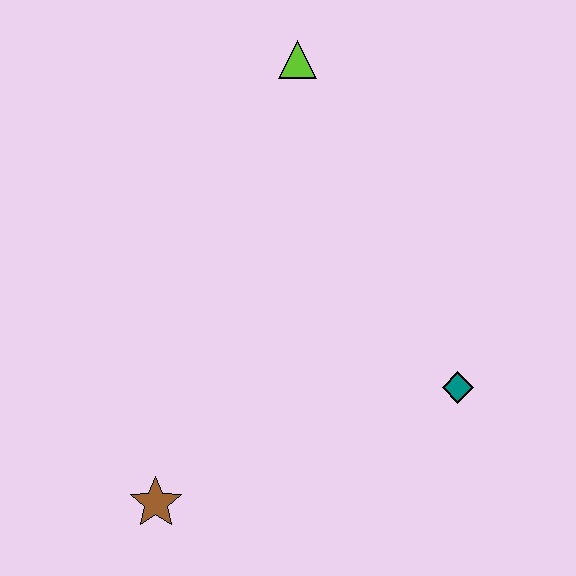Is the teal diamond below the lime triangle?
Yes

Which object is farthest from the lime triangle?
The brown star is farthest from the lime triangle.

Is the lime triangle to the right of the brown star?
Yes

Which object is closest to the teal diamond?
The brown star is closest to the teal diamond.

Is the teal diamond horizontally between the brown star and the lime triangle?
No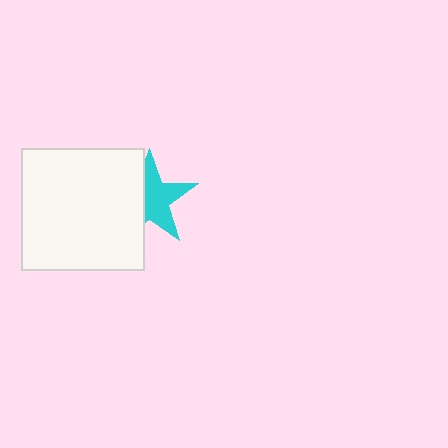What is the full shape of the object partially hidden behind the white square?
The partially hidden object is a cyan star.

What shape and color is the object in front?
The object in front is a white square.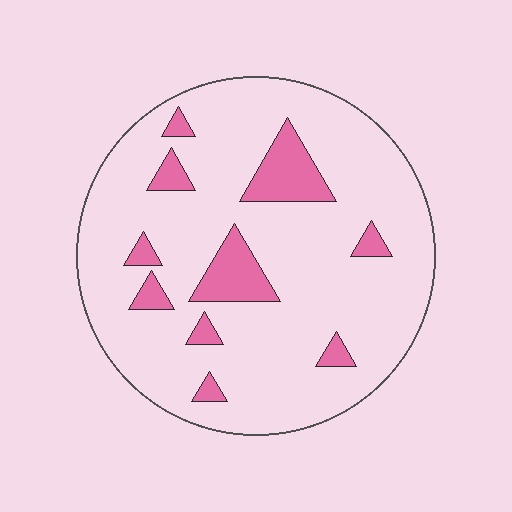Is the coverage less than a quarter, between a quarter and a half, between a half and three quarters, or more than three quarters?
Less than a quarter.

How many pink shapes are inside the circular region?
10.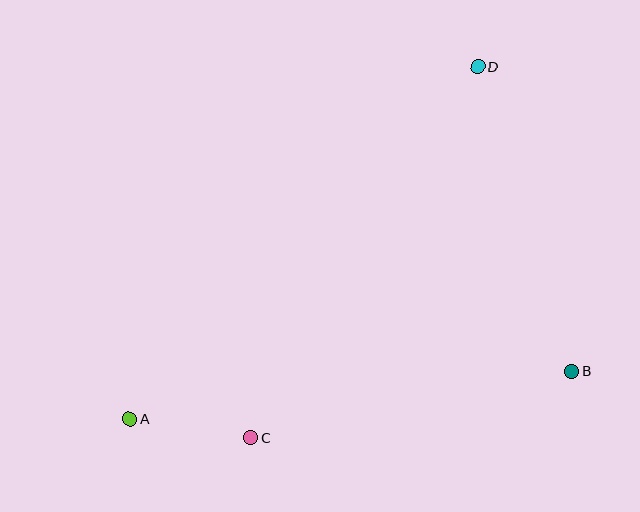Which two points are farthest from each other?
Points A and D are farthest from each other.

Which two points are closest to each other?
Points A and C are closest to each other.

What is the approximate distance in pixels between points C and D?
The distance between C and D is approximately 435 pixels.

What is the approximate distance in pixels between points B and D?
The distance between B and D is approximately 318 pixels.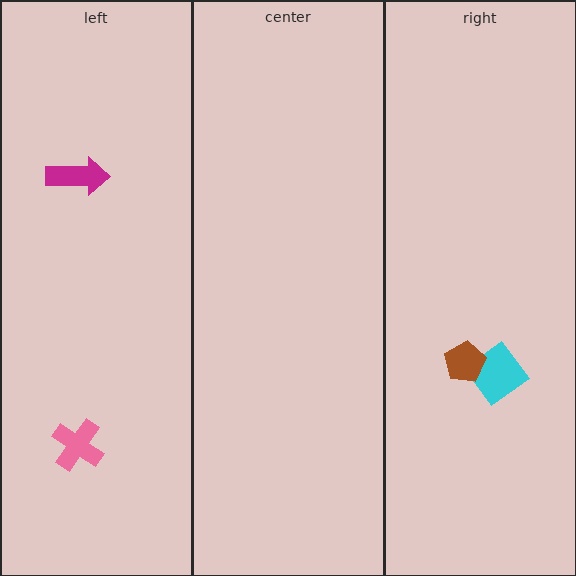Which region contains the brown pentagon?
The right region.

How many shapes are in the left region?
2.